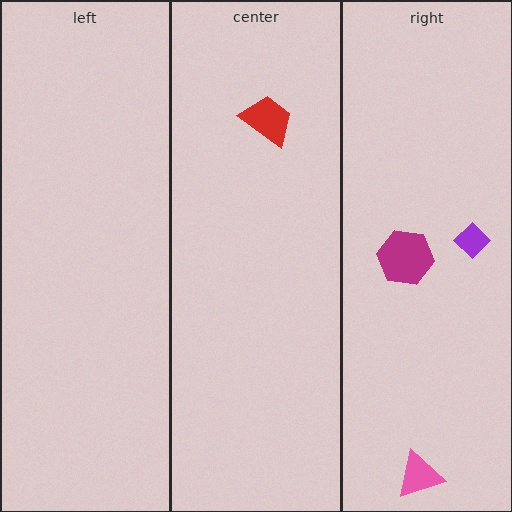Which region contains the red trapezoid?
The center region.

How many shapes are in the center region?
1.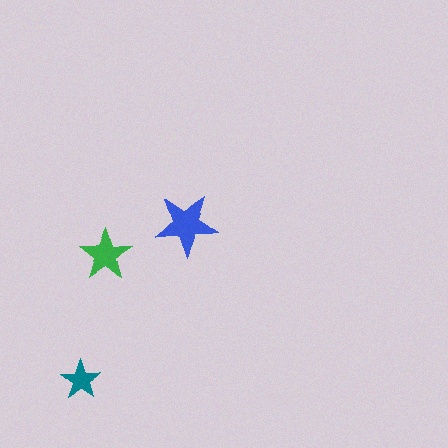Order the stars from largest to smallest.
the blue one, the green one, the teal one.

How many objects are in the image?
There are 3 objects in the image.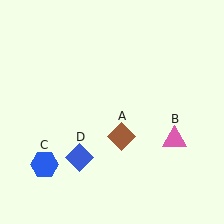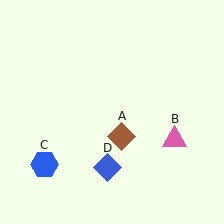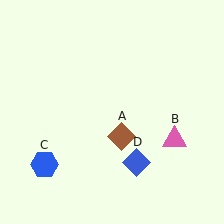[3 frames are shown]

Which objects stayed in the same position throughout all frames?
Brown diamond (object A) and pink triangle (object B) and blue hexagon (object C) remained stationary.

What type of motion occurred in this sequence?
The blue diamond (object D) rotated counterclockwise around the center of the scene.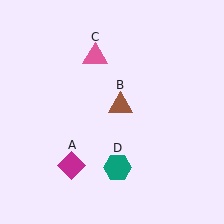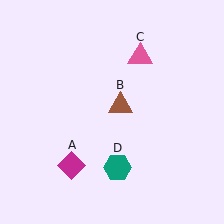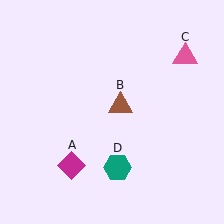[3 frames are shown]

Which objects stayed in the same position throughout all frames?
Magenta diamond (object A) and brown triangle (object B) and teal hexagon (object D) remained stationary.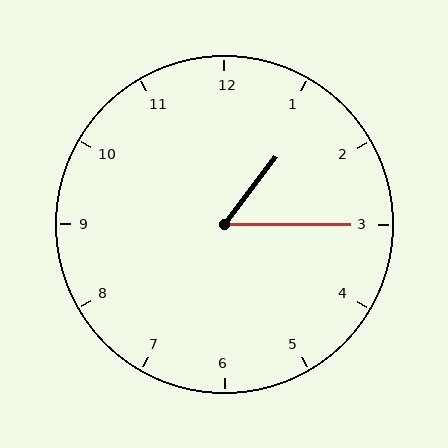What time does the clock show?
1:15.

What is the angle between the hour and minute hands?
Approximately 52 degrees.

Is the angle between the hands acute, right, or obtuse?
It is acute.